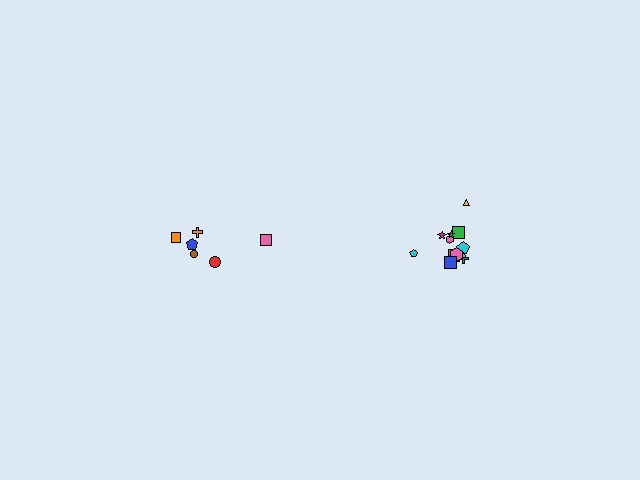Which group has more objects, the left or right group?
The right group.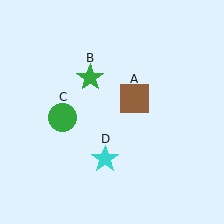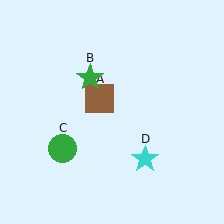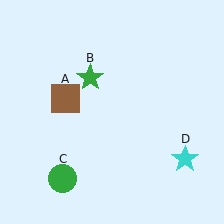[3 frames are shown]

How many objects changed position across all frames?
3 objects changed position: brown square (object A), green circle (object C), cyan star (object D).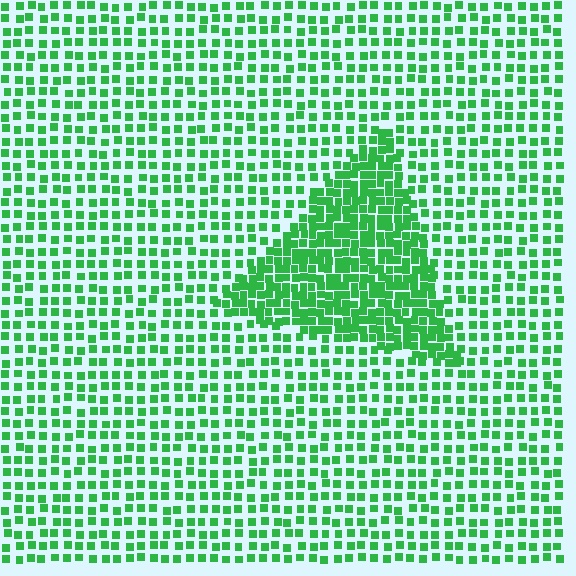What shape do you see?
I see a triangle.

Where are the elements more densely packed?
The elements are more densely packed inside the triangle boundary.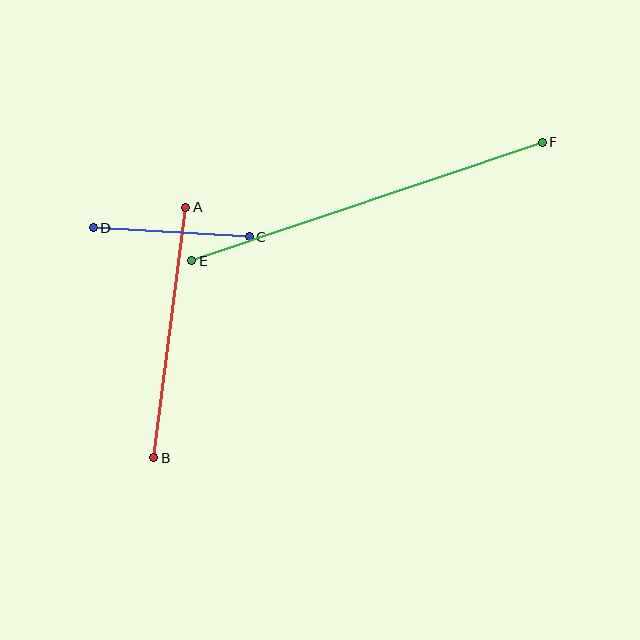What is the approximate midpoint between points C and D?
The midpoint is at approximately (171, 232) pixels.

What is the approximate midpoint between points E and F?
The midpoint is at approximately (367, 202) pixels.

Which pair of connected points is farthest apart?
Points E and F are farthest apart.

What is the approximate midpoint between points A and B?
The midpoint is at approximately (170, 333) pixels.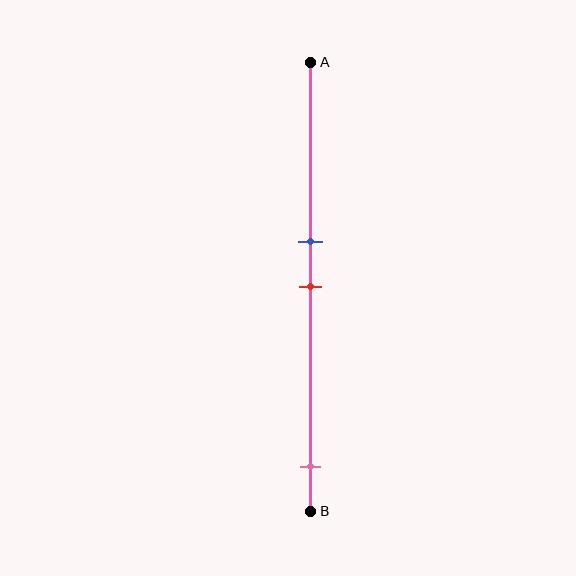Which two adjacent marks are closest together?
The blue and red marks are the closest adjacent pair.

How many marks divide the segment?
There are 3 marks dividing the segment.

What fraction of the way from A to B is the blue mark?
The blue mark is approximately 40% (0.4) of the way from A to B.